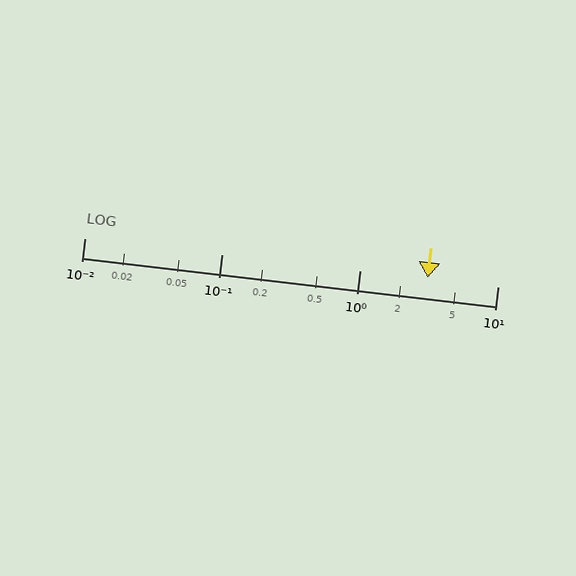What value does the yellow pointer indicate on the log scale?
The pointer indicates approximately 3.1.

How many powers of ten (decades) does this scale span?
The scale spans 3 decades, from 0.01 to 10.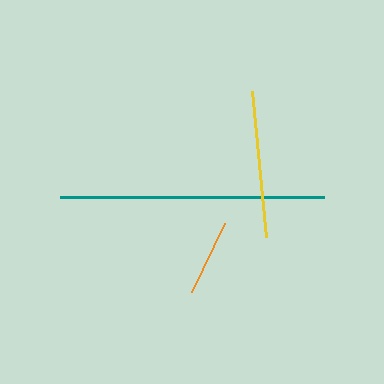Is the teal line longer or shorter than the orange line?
The teal line is longer than the orange line.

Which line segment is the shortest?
The orange line is the shortest at approximately 76 pixels.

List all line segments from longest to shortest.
From longest to shortest: teal, yellow, orange.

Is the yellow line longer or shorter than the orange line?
The yellow line is longer than the orange line.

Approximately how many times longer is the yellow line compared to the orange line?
The yellow line is approximately 1.9 times the length of the orange line.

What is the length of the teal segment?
The teal segment is approximately 264 pixels long.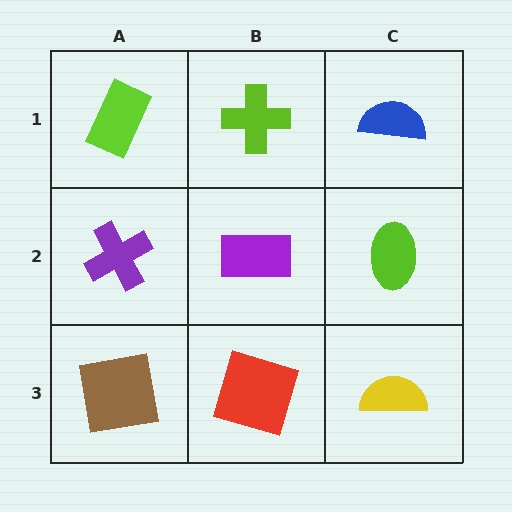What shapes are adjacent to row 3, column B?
A purple rectangle (row 2, column B), a brown square (row 3, column A), a yellow semicircle (row 3, column C).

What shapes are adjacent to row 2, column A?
A lime rectangle (row 1, column A), a brown square (row 3, column A), a purple rectangle (row 2, column B).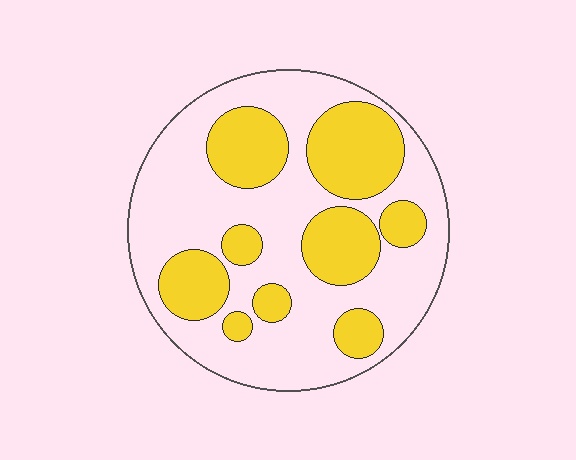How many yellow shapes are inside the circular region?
9.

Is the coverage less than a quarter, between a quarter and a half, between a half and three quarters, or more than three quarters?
Between a quarter and a half.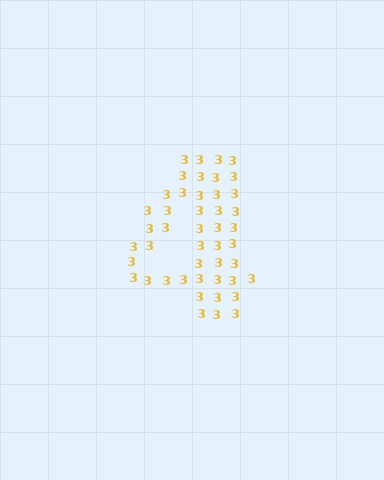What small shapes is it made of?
It is made of small digit 3's.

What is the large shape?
The large shape is the digit 4.